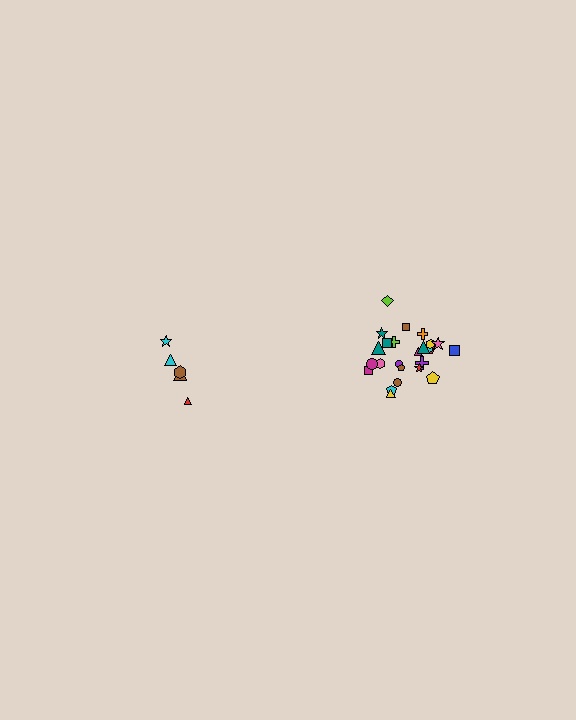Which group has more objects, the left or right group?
The right group.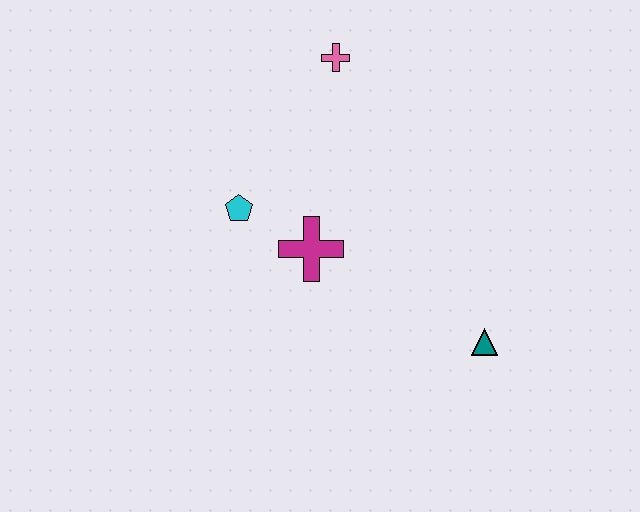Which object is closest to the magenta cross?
The cyan pentagon is closest to the magenta cross.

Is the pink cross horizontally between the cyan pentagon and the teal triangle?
Yes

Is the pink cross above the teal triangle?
Yes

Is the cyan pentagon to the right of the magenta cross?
No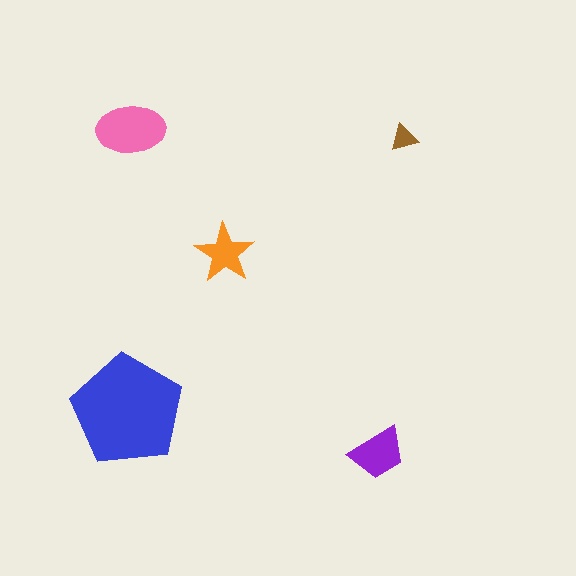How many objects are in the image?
There are 5 objects in the image.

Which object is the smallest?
The brown triangle.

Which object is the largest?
The blue pentagon.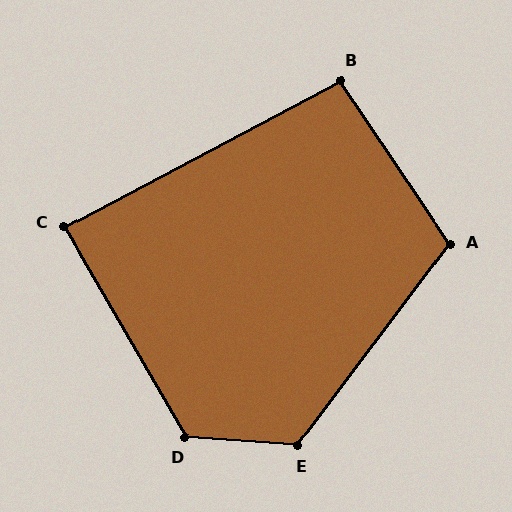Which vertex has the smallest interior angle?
C, at approximately 88 degrees.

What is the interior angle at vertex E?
Approximately 123 degrees (obtuse).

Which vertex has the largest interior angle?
D, at approximately 124 degrees.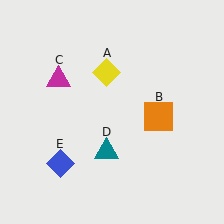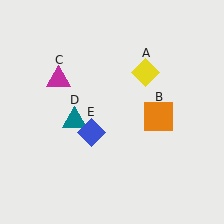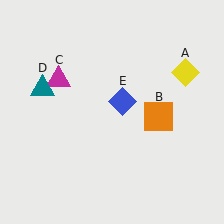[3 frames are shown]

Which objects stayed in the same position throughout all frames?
Orange square (object B) and magenta triangle (object C) remained stationary.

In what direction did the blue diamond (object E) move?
The blue diamond (object E) moved up and to the right.